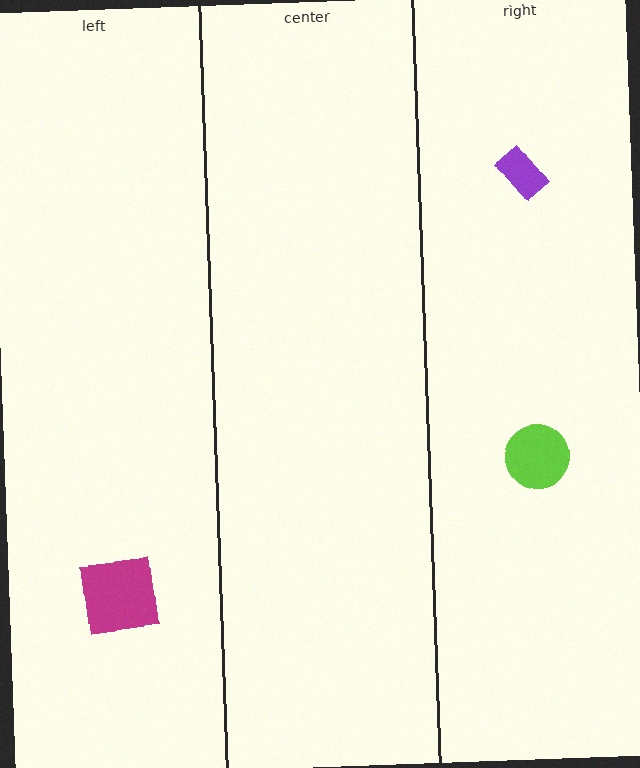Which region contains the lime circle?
The right region.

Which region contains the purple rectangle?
The right region.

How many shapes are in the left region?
1.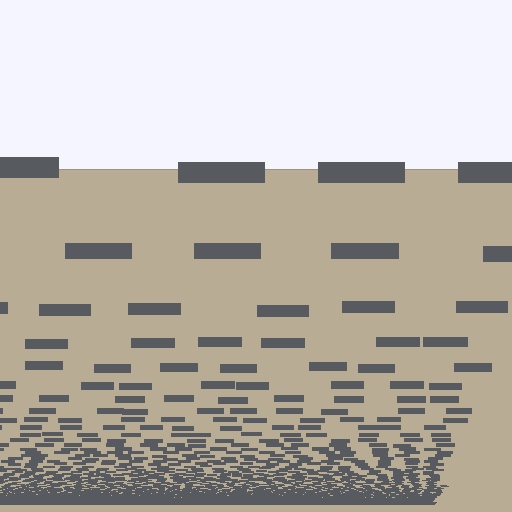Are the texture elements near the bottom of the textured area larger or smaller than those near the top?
Smaller. The gradient is inverted — elements near the bottom are smaller and denser.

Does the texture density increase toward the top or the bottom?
Density increases toward the bottom.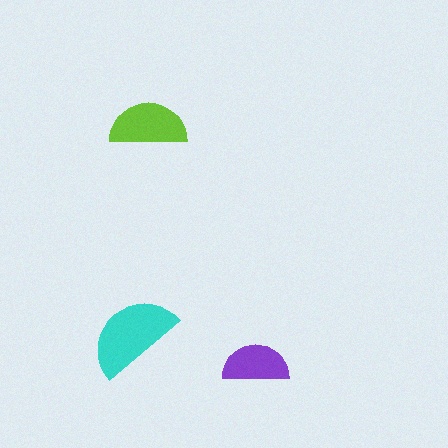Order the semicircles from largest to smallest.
the cyan one, the lime one, the purple one.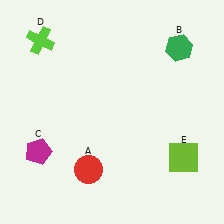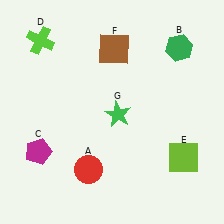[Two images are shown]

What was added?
A brown square (F), a green star (G) were added in Image 2.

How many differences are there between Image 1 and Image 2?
There are 2 differences between the two images.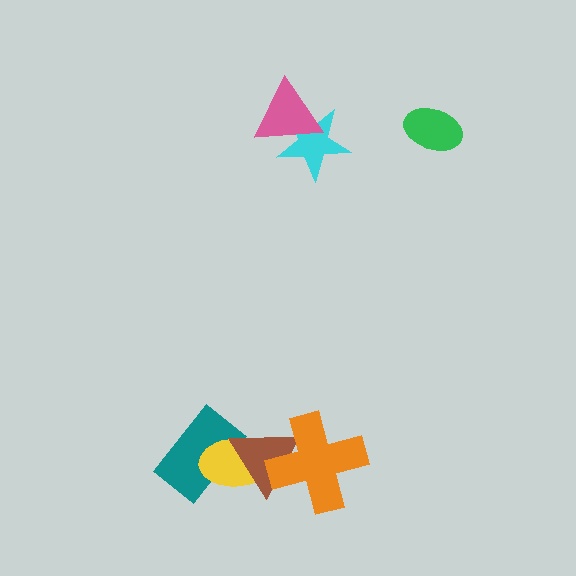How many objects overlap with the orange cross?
1 object overlaps with the orange cross.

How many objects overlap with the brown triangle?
3 objects overlap with the brown triangle.